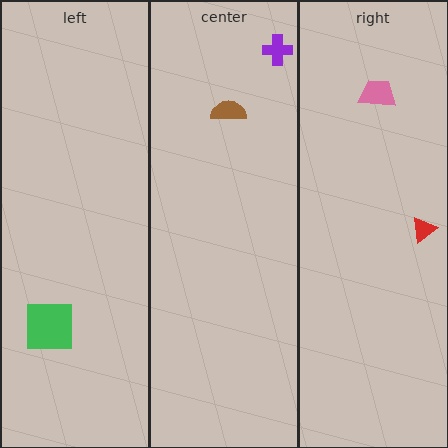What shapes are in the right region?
The red triangle, the pink trapezoid.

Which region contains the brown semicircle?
The center region.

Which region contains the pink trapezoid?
The right region.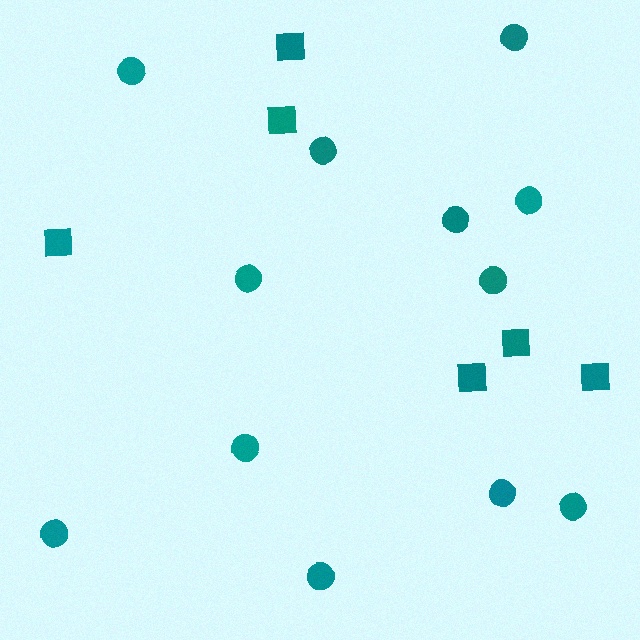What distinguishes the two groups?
There are 2 groups: one group of circles (12) and one group of squares (6).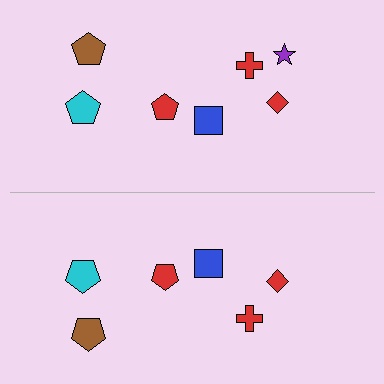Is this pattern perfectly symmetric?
No, the pattern is not perfectly symmetric. A purple star is missing from the bottom side.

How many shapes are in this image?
There are 13 shapes in this image.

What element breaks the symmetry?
A purple star is missing from the bottom side.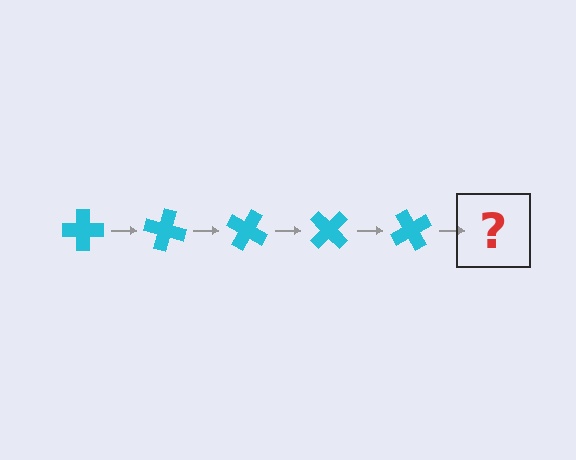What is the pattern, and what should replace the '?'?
The pattern is that the cross rotates 15 degrees each step. The '?' should be a cyan cross rotated 75 degrees.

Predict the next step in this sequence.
The next step is a cyan cross rotated 75 degrees.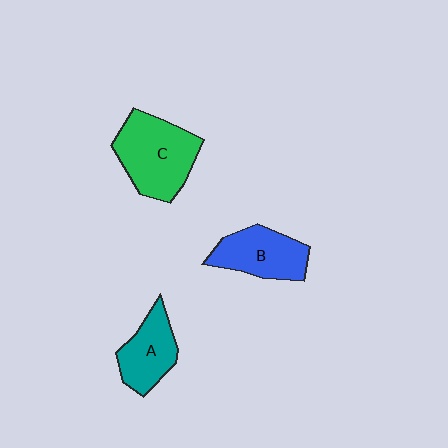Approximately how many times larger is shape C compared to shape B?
Approximately 1.3 times.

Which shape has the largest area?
Shape C (green).